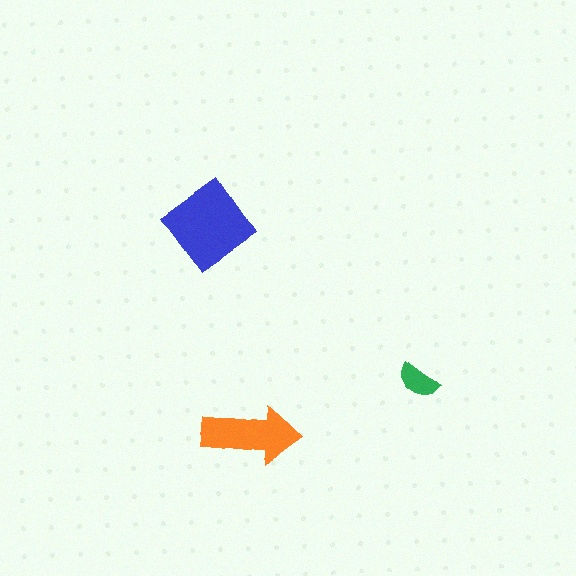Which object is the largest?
The blue diamond.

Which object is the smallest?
The green semicircle.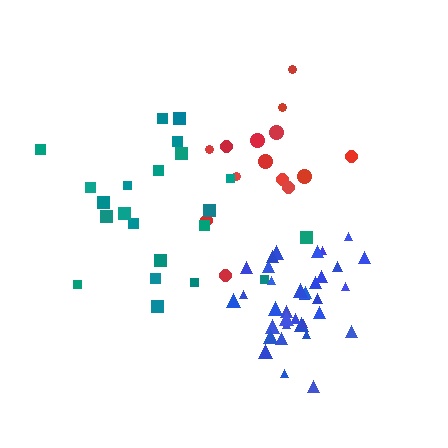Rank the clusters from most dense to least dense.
blue, teal, red.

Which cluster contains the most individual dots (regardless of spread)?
Blue (35).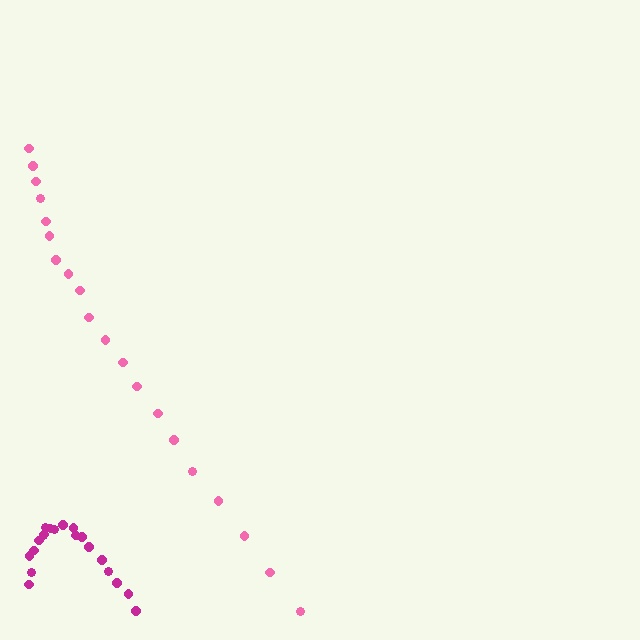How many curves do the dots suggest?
There are 2 distinct paths.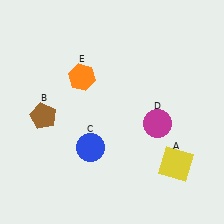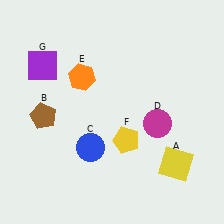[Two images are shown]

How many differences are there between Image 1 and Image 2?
There are 2 differences between the two images.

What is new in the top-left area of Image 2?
A purple square (G) was added in the top-left area of Image 2.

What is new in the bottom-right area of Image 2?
A yellow pentagon (F) was added in the bottom-right area of Image 2.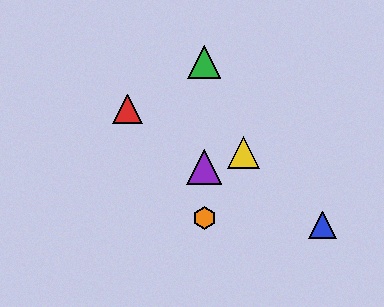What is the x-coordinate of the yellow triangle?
The yellow triangle is at x≈243.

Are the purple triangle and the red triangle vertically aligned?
No, the purple triangle is at x≈204 and the red triangle is at x≈127.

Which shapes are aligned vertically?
The green triangle, the purple triangle, the orange hexagon are aligned vertically.